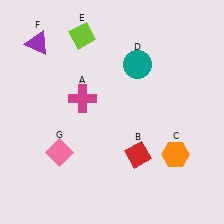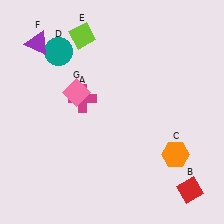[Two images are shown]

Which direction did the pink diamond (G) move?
The pink diamond (G) moved up.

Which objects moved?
The objects that moved are: the red diamond (B), the teal circle (D), the pink diamond (G).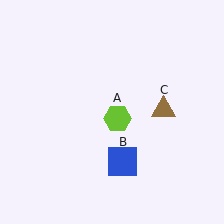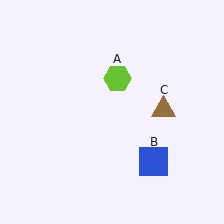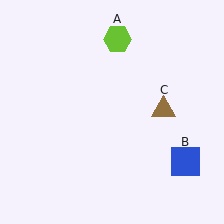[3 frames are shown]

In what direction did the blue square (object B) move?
The blue square (object B) moved right.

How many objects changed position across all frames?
2 objects changed position: lime hexagon (object A), blue square (object B).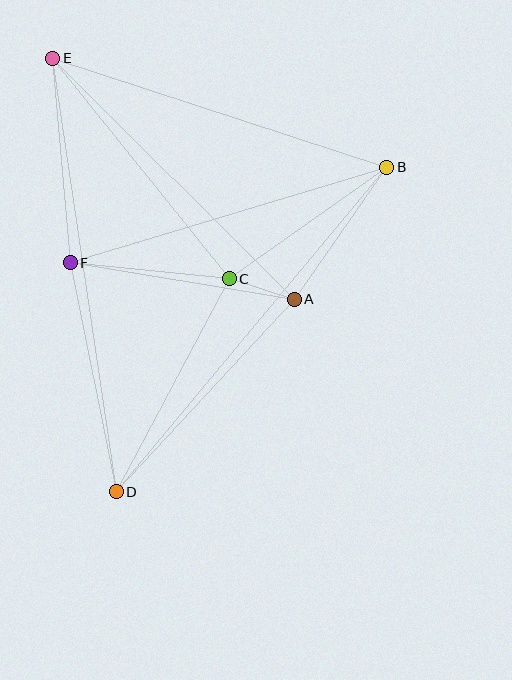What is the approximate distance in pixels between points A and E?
The distance between A and E is approximately 341 pixels.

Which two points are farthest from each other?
Points D and E are farthest from each other.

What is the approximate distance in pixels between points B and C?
The distance between B and C is approximately 193 pixels.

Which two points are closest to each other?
Points A and C are closest to each other.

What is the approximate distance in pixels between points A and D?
The distance between A and D is approximately 262 pixels.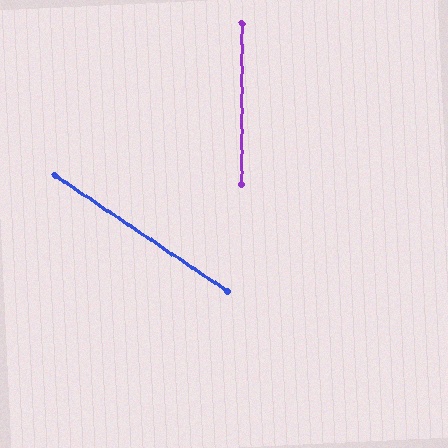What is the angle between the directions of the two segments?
Approximately 56 degrees.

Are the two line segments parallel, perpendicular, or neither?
Neither parallel nor perpendicular — they differ by about 56°.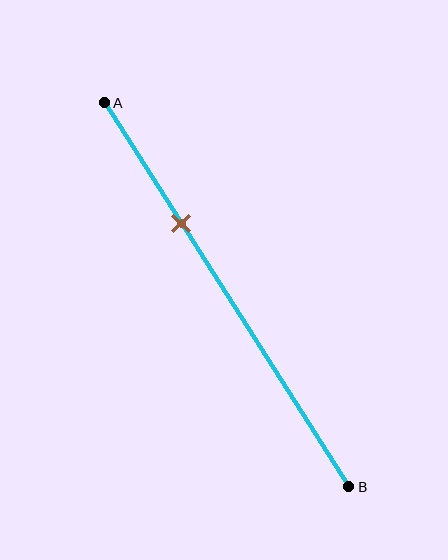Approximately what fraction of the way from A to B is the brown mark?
The brown mark is approximately 30% of the way from A to B.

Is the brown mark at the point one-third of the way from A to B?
Yes, the mark is approximately at the one-third point.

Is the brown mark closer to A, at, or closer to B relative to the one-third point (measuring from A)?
The brown mark is approximately at the one-third point of segment AB.